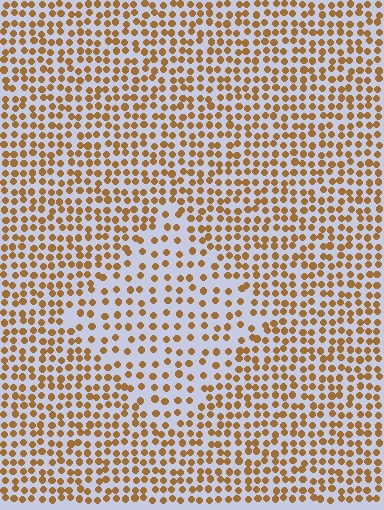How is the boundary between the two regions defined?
The boundary is defined by a change in element density (approximately 1.7x ratio). All elements are the same color, size, and shape.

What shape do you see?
I see a diamond.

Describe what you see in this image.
The image contains small brown elements arranged at two different densities. A diamond-shaped region is visible where the elements are less densely packed than the surrounding area.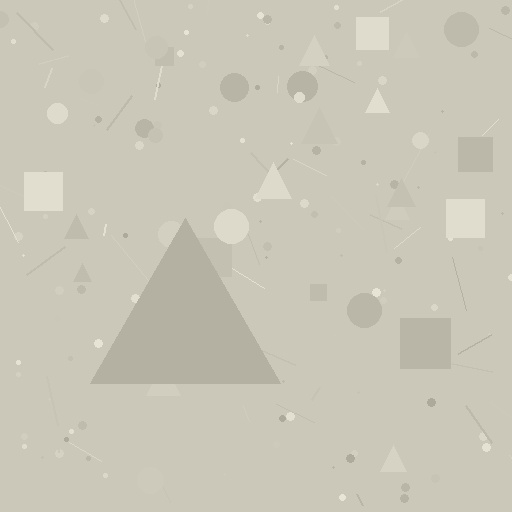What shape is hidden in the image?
A triangle is hidden in the image.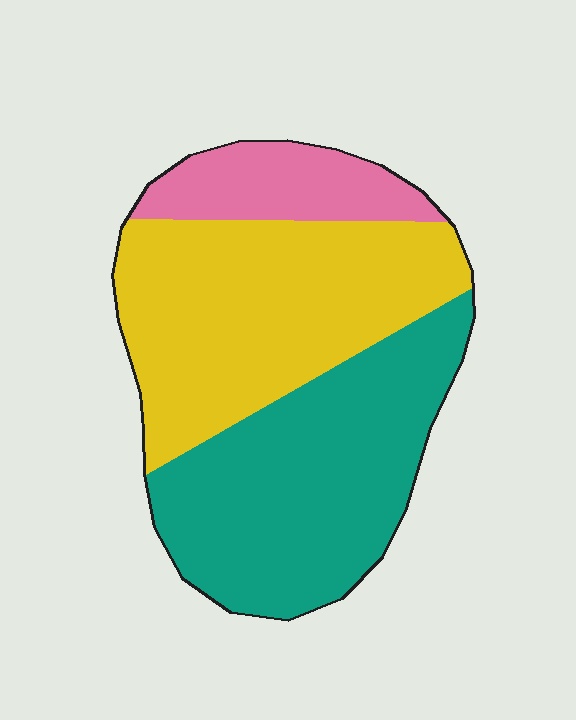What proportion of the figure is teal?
Teal covers 43% of the figure.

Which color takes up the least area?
Pink, at roughly 15%.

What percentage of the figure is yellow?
Yellow covers about 45% of the figure.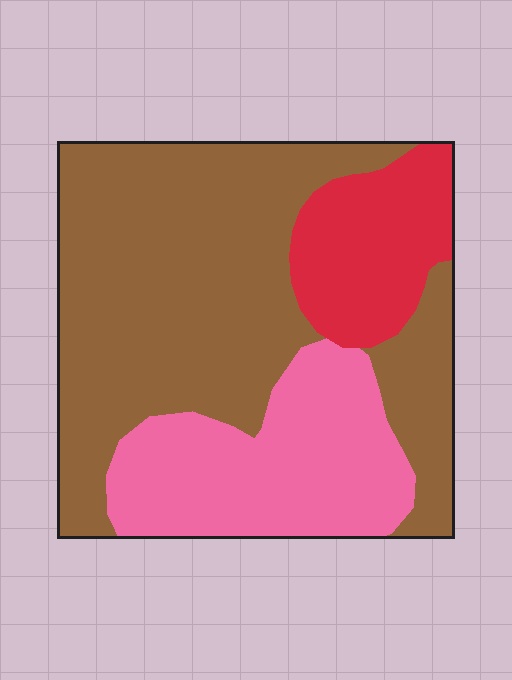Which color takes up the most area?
Brown, at roughly 60%.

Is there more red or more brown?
Brown.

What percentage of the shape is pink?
Pink covers 26% of the shape.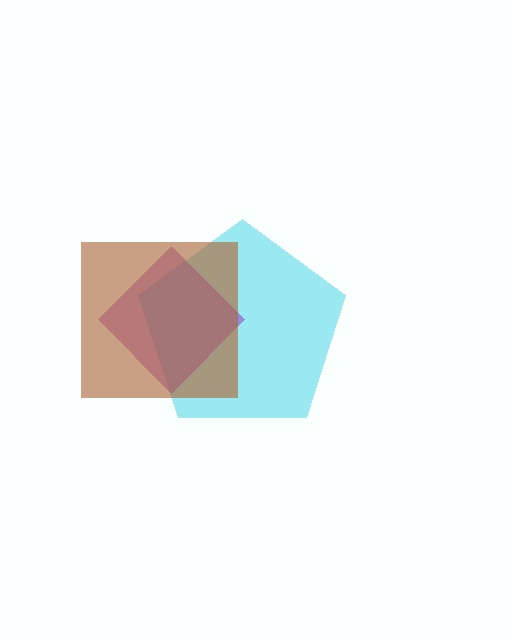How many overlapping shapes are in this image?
There are 3 overlapping shapes in the image.